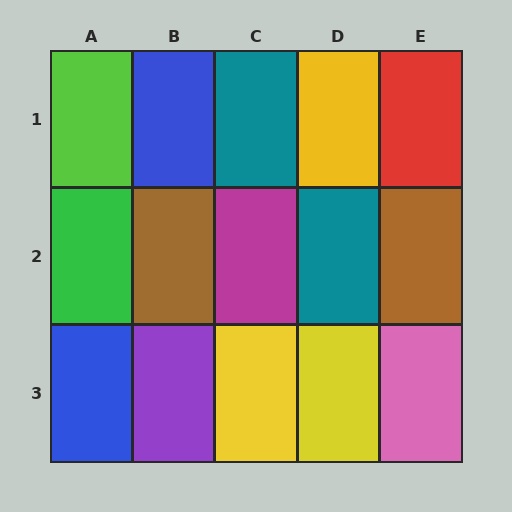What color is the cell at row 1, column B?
Blue.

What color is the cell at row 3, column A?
Blue.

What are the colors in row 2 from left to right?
Green, brown, magenta, teal, brown.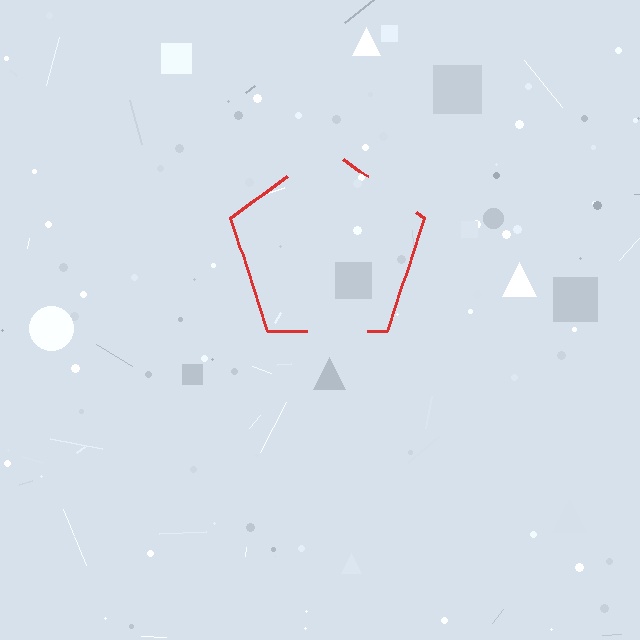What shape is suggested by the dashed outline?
The dashed outline suggests a pentagon.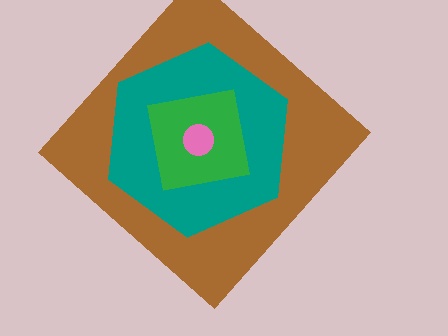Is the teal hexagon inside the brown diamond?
Yes.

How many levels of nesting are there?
4.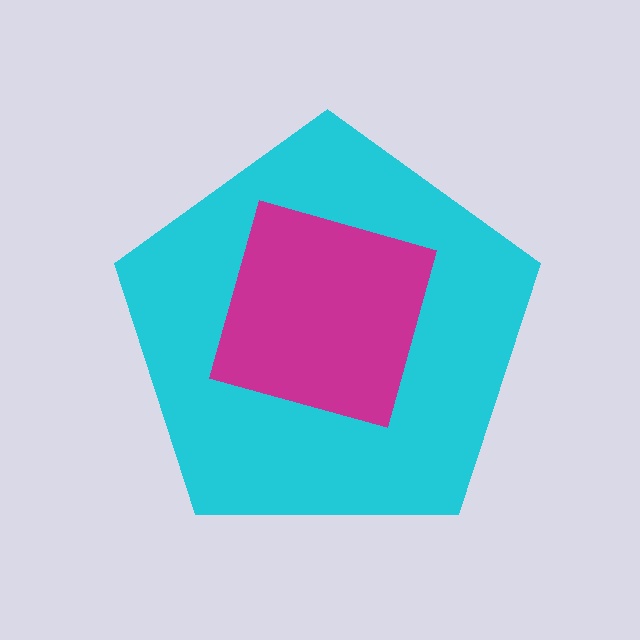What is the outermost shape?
The cyan pentagon.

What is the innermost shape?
The magenta square.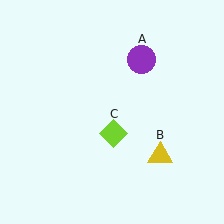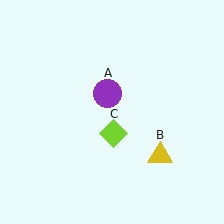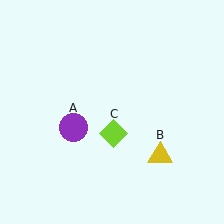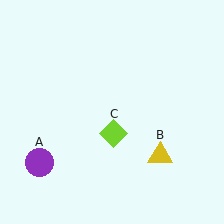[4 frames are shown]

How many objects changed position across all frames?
1 object changed position: purple circle (object A).